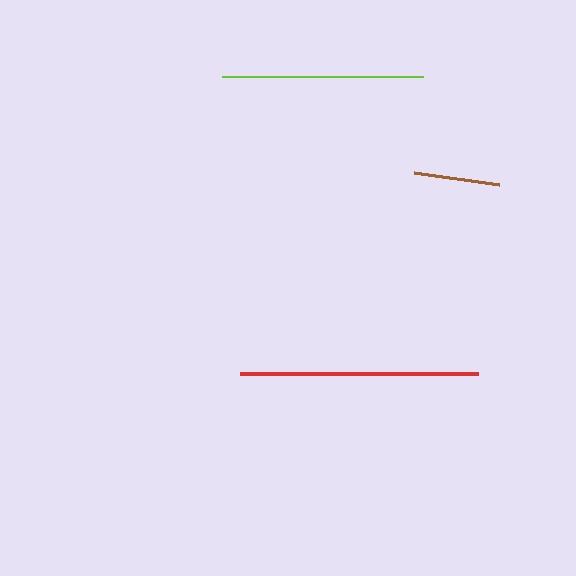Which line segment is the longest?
The red line is the longest at approximately 238 pixels.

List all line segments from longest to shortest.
From longest to shortest: red, lime, brown.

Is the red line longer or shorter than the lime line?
The red line is longer than the lime line.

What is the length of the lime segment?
The lime segment is approximately 201 pixels long.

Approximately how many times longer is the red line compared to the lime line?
The red line is approximately 1.2 times the length of the lime line.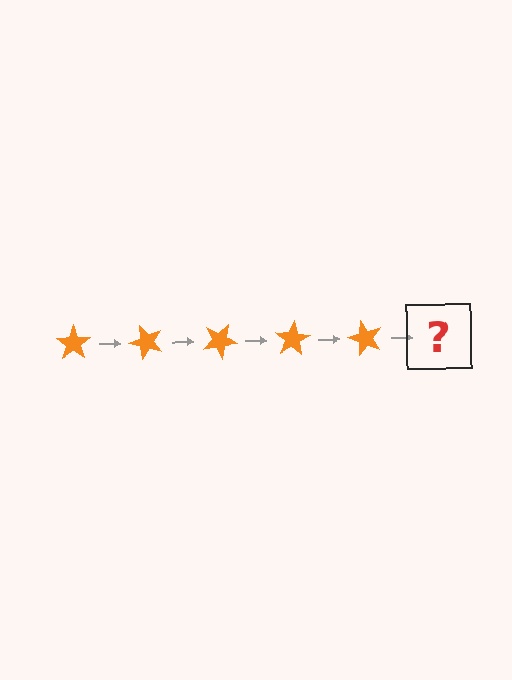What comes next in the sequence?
The next element should be an orange star rotated 250 degrees.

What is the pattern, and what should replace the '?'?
The pattern is that the star rotates 50 degrees each step. The '?' should be an orange star rotated 250 degrees.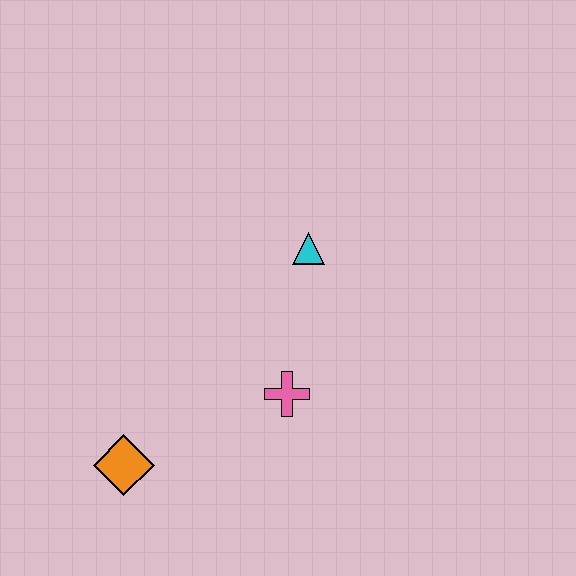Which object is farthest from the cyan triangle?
The orange diamond is farthest from the cyan triangle.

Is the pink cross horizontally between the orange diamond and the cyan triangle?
Yes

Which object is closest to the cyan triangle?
The pink cross is closest to the cyan triangle.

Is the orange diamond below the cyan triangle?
Yes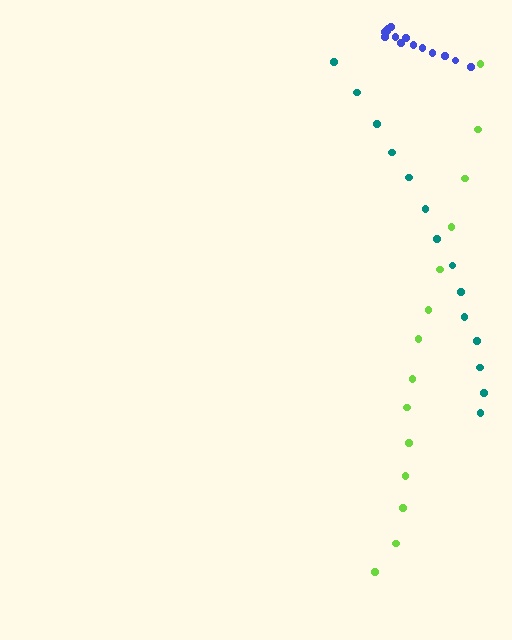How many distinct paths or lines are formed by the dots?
There are 3 distinct paths.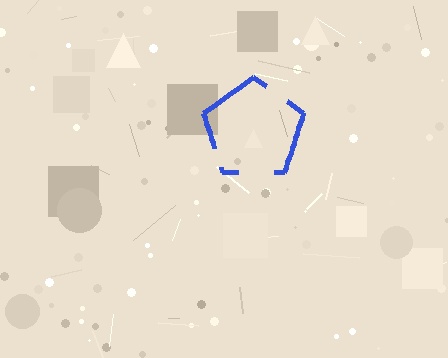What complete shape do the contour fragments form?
The contour fragments form a pentagon.